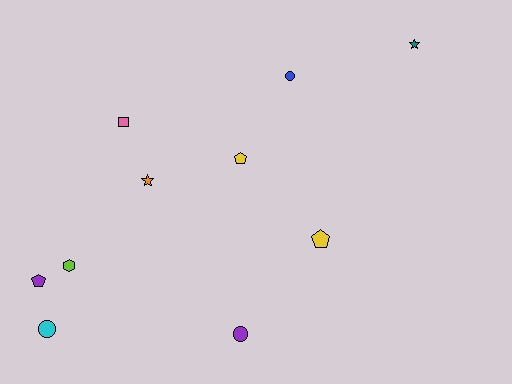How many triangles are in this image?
There are no triangles.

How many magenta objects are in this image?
There are no magenta objects.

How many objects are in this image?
There are 10 objects.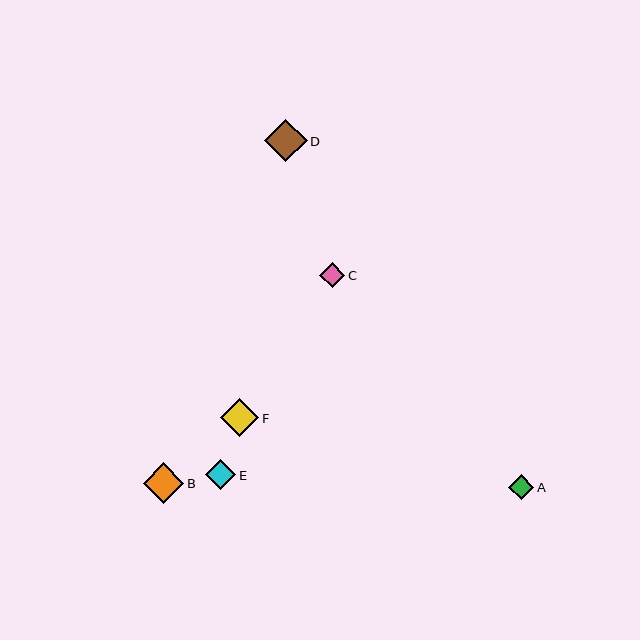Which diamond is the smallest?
Diamond A is the smallest with a size of approximately 25 pixels.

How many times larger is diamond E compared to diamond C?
Diamond E is approximately 1.2 times the size of diamond C.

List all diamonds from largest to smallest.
From largest to smallest: D, B, F, E, C, A.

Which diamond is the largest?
Diamond D is the largest with a size of approximately 43 pixels.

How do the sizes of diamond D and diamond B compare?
Diamond D and diamond B are approximately the same size.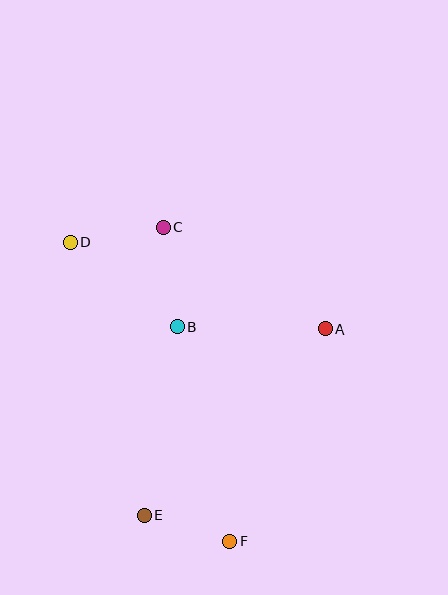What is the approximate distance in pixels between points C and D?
The distance between C and D is approximately 94 pixels.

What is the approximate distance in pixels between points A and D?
The distance between A and D is approximately 269 pixels.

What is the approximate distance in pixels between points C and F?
The distance between C and F is approximately 321 pixels.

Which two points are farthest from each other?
Points D and F are farthest from each other.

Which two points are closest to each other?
Points E and F are closest to each other.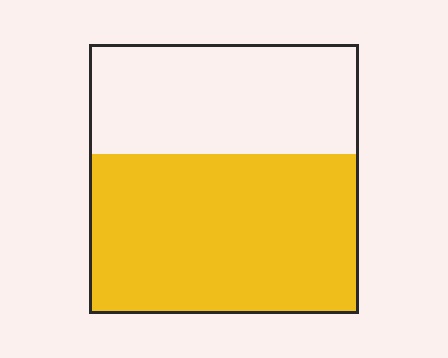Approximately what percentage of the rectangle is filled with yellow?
Approximately 60%.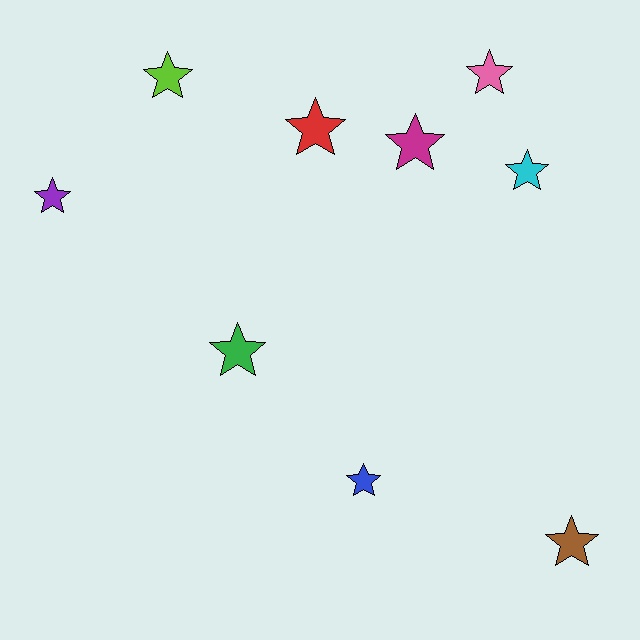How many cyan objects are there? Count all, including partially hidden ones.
There is 1 cyan object.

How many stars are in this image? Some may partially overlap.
There are 9 stars.